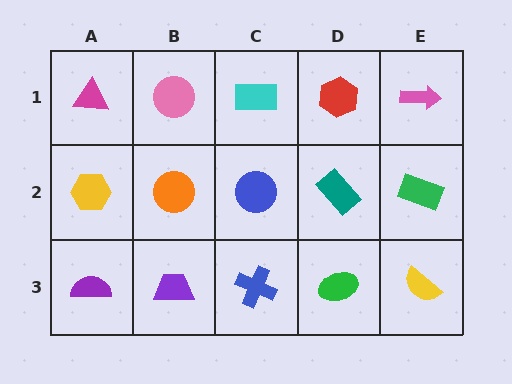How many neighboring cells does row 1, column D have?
3.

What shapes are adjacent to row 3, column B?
An orange circle (row 2, column B), a purple semicircle (row 3, column A), a blue cross (row 3, column C).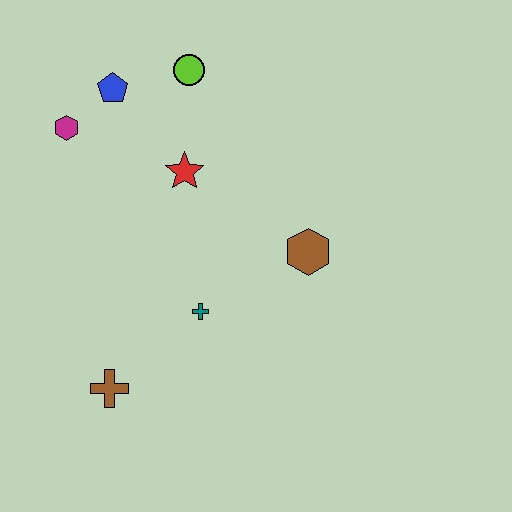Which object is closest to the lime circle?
The blue pentagon is closest to the lime circle.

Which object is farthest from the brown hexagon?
The magenta hexagon is farthest from the brown hexagon.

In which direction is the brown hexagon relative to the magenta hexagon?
The brown hexagon is to the right of the magenta hexagon.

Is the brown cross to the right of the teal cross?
No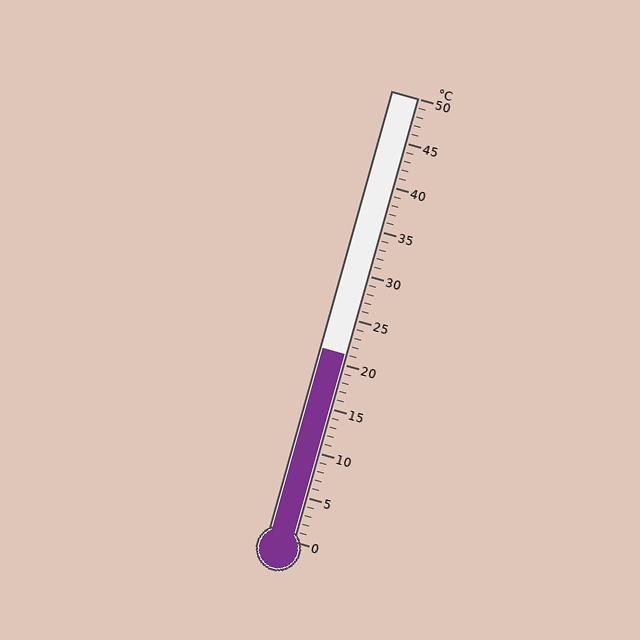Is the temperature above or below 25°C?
The temperature is below 25°C.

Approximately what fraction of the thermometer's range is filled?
The thermometer is filled to approximately 40% of its range.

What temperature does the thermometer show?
The thermometer shows approximately 21°C.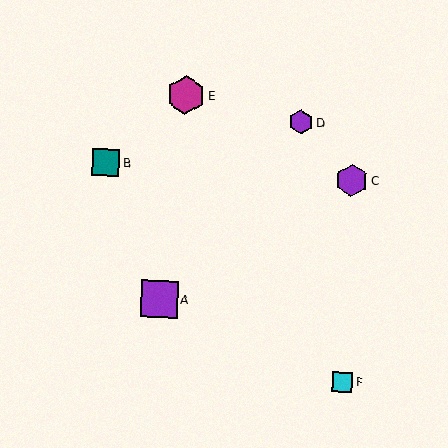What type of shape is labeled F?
Shape F is a cyan square.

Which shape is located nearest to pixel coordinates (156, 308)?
The purple square (labeled A) at (159, 299) is nearest to that location.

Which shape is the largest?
The magenta hexagon (labeled E) is the largest.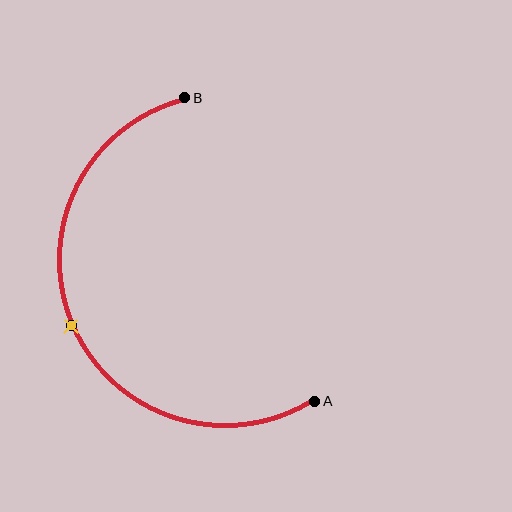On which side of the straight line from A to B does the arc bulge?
The arc bulges to the left of the straight line connecting A and B.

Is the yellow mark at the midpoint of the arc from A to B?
Yes. The yellow mark lies on the arc at equal arc-length from both A and B — it is the arc midpoint.